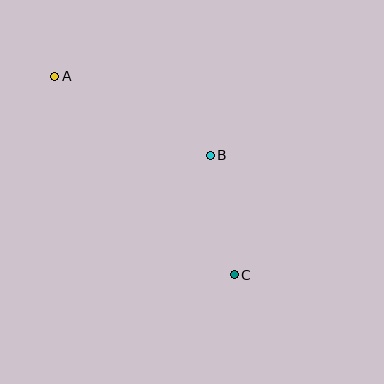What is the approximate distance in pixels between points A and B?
The distance between A and B is approximately 175 pixels.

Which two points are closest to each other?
Points B and C are closest to each other.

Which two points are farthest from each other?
Points A and C are farthest from each other.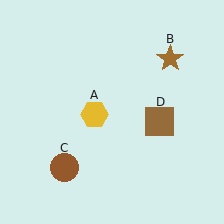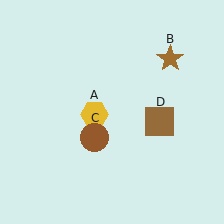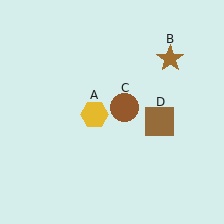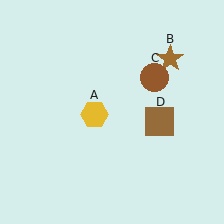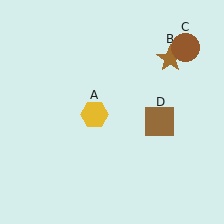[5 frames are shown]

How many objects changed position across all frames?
1 object changed position: brown circle (object C).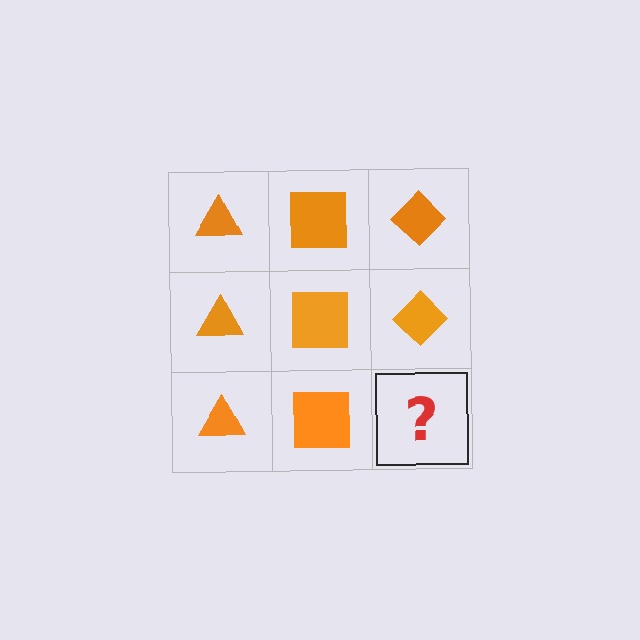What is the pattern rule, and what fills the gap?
The rule is that each column has a consistent shape. The gap should be filled with an orange diamond.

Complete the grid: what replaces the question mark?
The question mark should be replaced with an orange diamond.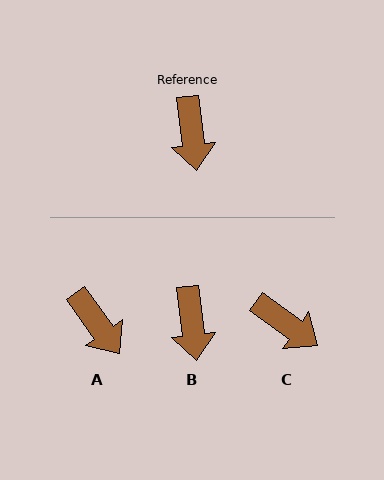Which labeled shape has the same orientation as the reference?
B.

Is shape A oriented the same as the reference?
No, it is off by about 29 degrees.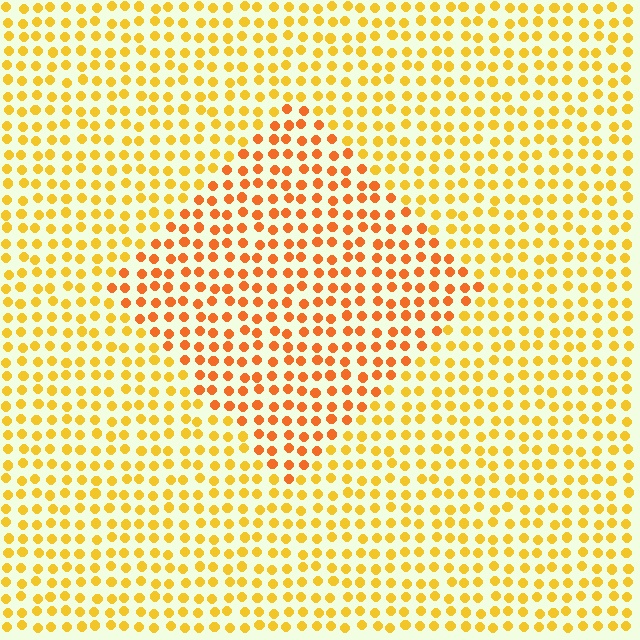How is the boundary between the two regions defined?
The boundary is defined purely by a slight shift in hue (about 27 degrees). Spacing, size, and orientation are identical on both sides.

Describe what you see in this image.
The image is filled with small yellow elements in a uniform arrangement. A diamond-shaped region is visible where the elements are tinted to a slightly different hue, forming a subtle color boundary.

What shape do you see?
I see a diamond.